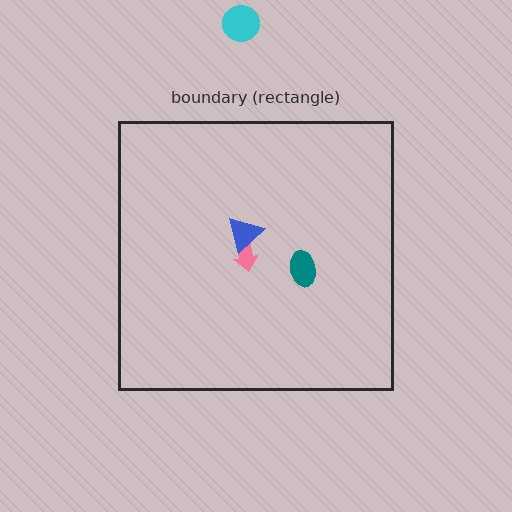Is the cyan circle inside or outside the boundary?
Outside.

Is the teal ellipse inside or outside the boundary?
Inside.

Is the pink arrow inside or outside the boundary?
Inside.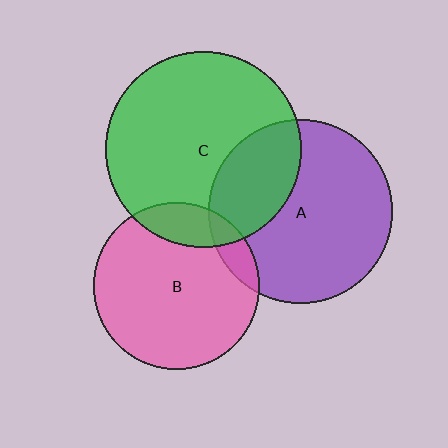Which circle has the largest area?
Circle C (green).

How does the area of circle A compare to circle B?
Approximately 1.2 times.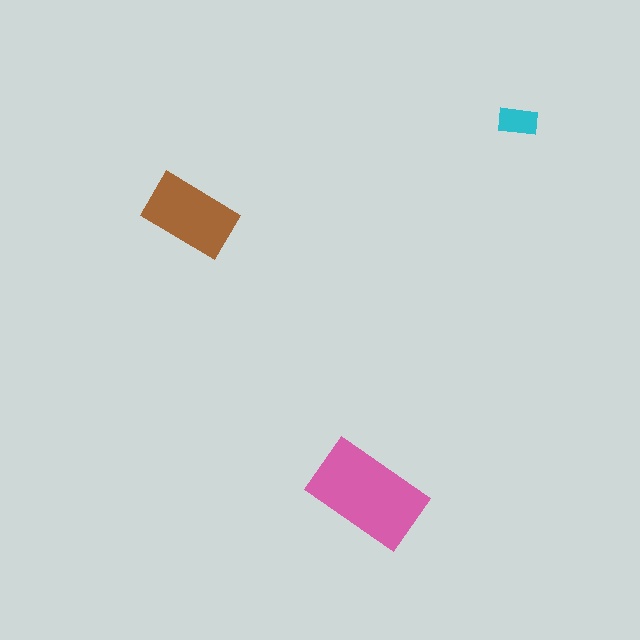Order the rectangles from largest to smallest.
the pink one, the brown one, the cyan one.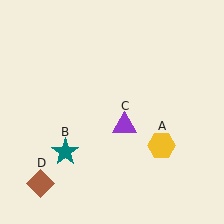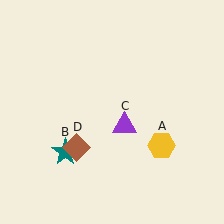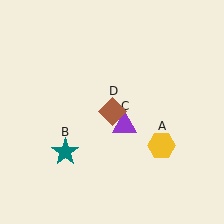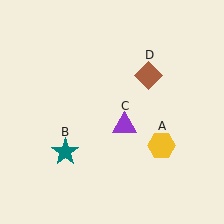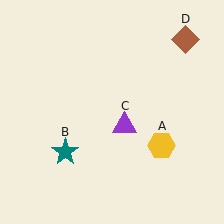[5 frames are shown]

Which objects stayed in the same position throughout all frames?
Yellow hexagon (object A) and teal star (object B) and purple triangle (object C) remained stationary.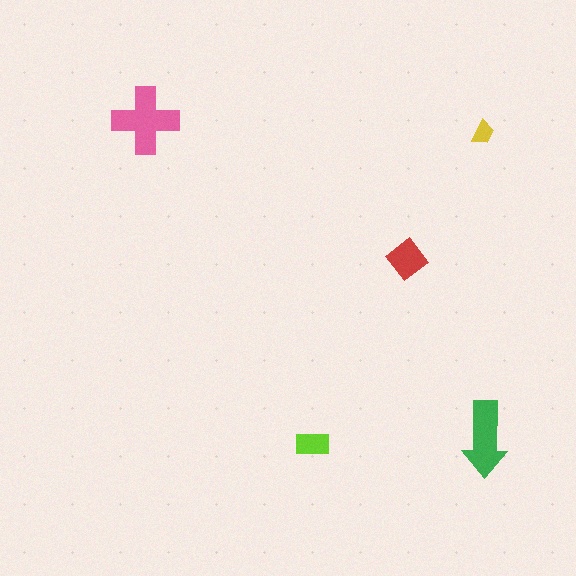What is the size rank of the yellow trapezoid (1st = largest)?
5th.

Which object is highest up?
The pink cross is topmost.